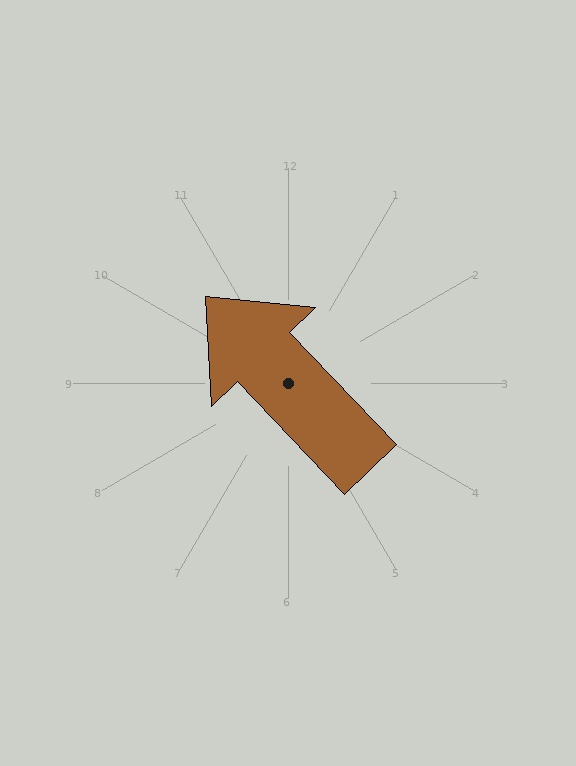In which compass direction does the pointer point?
Northwest.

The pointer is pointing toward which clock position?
Roughly 11 o'clock.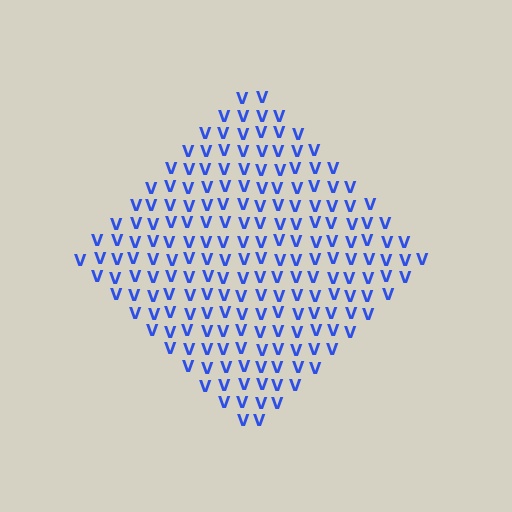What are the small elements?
The small elements are letter V's.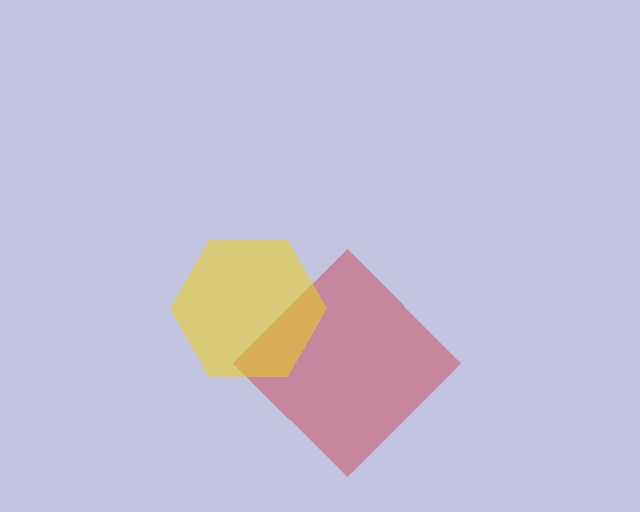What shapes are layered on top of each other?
The layered shapes are: a red diamond, a yellow hexagon.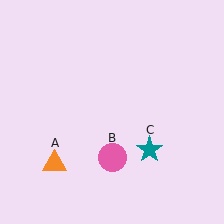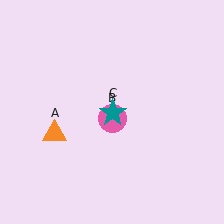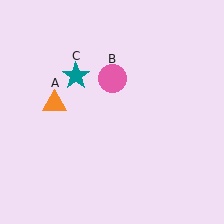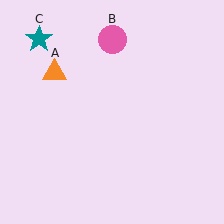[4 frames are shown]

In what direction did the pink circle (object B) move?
The pink circle (object B) moved up.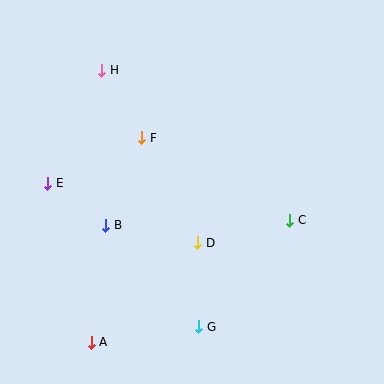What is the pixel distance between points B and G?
The distance between B and G is 138 pixels.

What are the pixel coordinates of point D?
Point D is at (198, 243).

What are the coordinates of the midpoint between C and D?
The midpoint between C and D is at (244, 232).